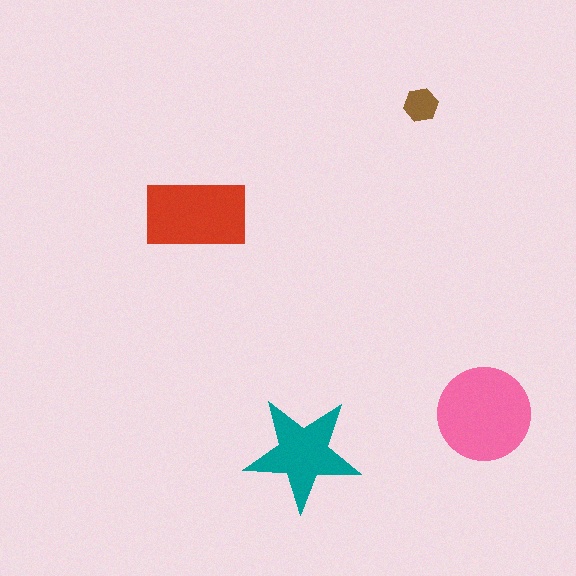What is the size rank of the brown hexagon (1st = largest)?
4th.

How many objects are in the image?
There are 4 objects in the image.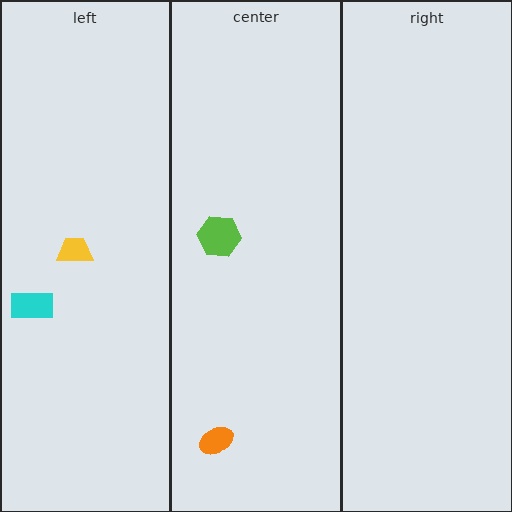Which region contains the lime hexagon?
The center region.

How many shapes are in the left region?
2.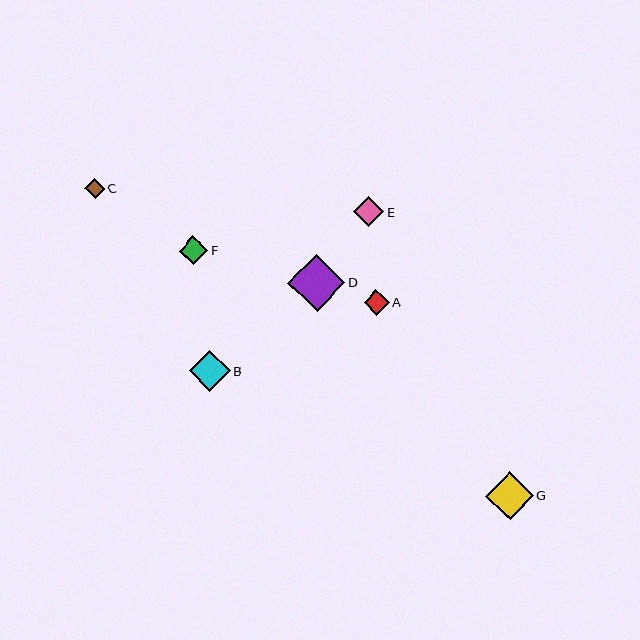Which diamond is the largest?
Diamond D is the largest with a size of approximately 57 pixels.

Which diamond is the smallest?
Diamond C is the smallest with a size of approximately 20 pixels.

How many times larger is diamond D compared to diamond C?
Diamond D is approximately 2.8 times the size of diamond C.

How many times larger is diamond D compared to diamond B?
Diamond D is approximately 1.4 times the size of diamond B.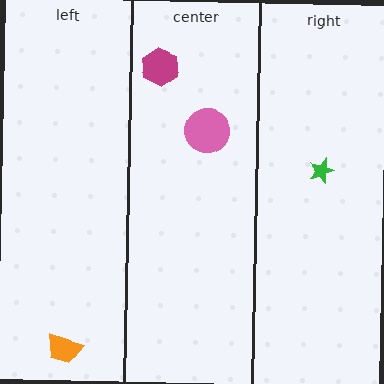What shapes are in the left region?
The orange trapezoid.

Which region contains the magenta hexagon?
The center region.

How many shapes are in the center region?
2.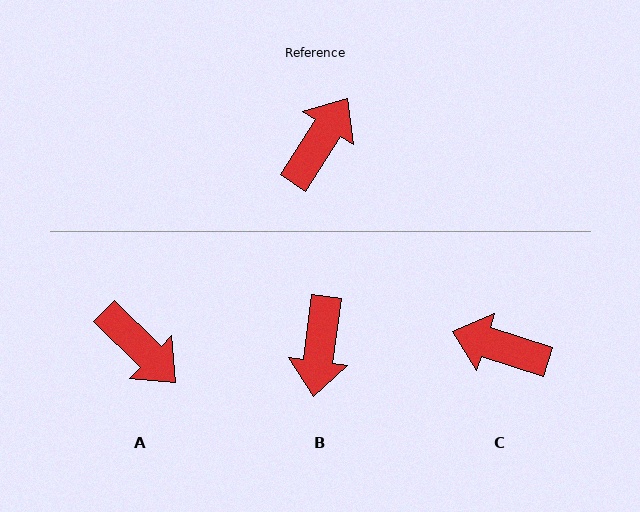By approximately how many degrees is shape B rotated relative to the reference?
Approximately 155 degrees clockwise.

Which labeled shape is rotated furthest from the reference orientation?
B, about 155 degrees away.